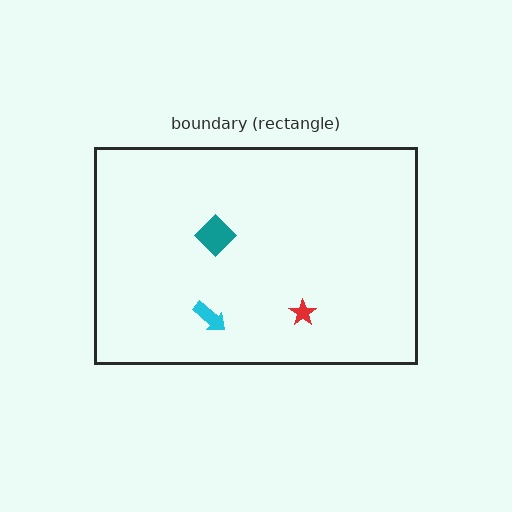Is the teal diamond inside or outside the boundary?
Inside.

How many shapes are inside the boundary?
3 inside, 0 outside.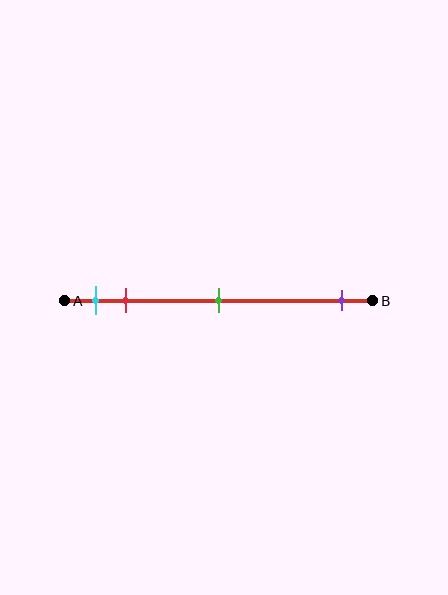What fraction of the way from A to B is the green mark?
The green mark is approximately 50% (0.5) of the way from A to B.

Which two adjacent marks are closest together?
The cyan and red marks are the closest adjacent pair.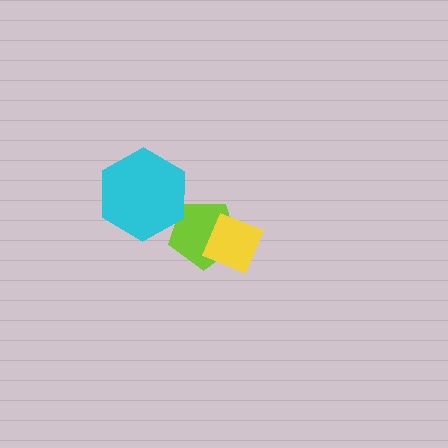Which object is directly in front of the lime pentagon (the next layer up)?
The cyan hexagon is directly in front of the lime pentagon.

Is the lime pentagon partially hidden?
Yes, it is partially covered by another shape.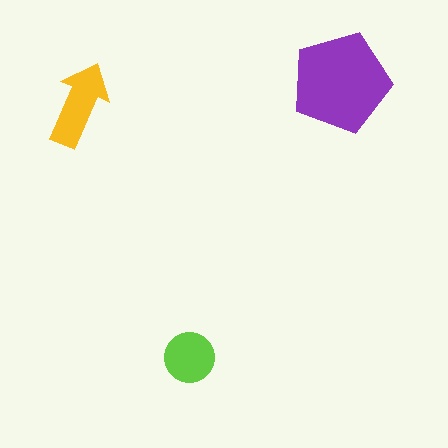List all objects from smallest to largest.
The lime circle, the yellow arrow, the purple pentagon.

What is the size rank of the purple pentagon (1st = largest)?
1st.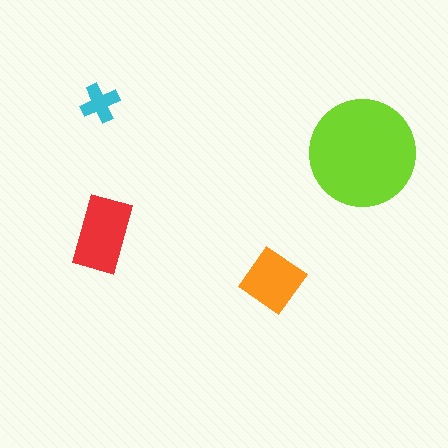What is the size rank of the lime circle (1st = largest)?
1st.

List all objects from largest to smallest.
The lime circle, the red rectangle, the orange diamond, the cyan cross.